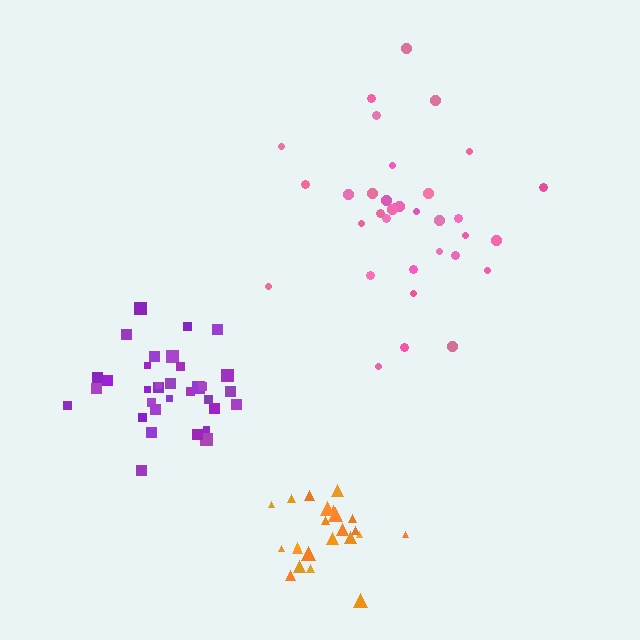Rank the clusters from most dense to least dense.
purple, orange, pink.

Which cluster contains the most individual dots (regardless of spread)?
Pink (34).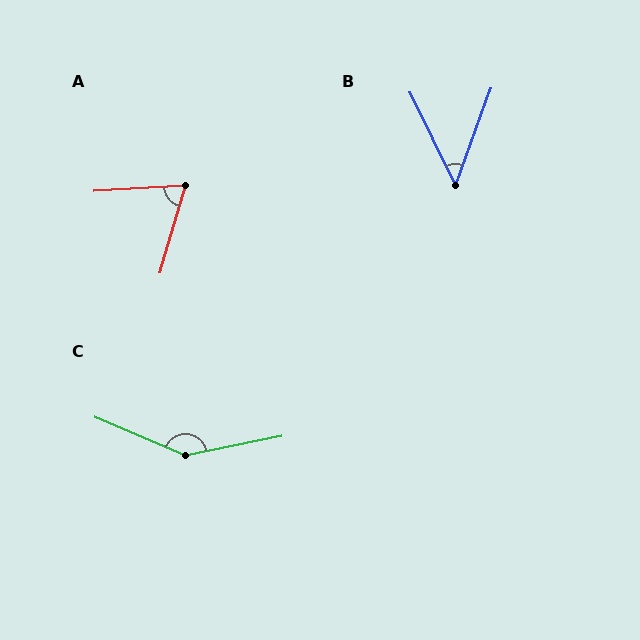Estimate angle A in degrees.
Approximately 70 degrees.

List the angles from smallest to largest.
B (46°), A (70°), C (145°).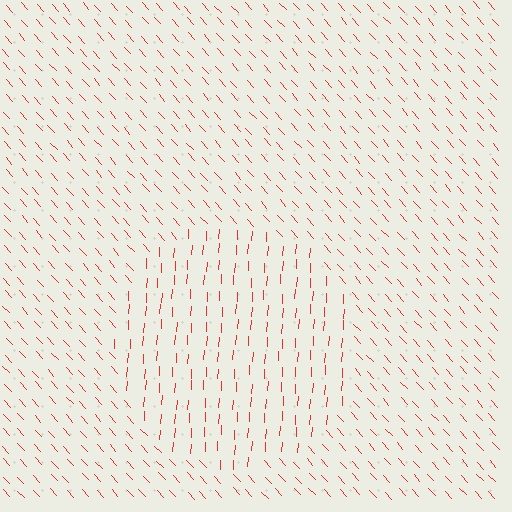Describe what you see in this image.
The image is filled with small red line segments. A circle region in the image has lines oriented differently from the surrounding lines, creating a visible texture boundary.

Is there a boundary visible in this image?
Yes, there is a texture boundary formed by a change in line orientation.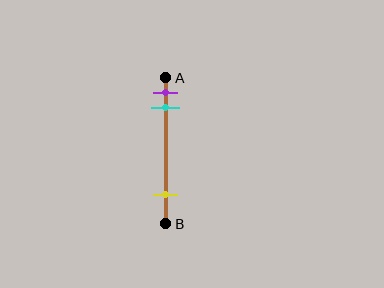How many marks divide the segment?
There are 3 marks dividing the segment.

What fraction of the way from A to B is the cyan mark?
The cyan mark is approximately 20% (0.2) of the way from A to B.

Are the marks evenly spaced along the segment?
No, the marks are not evenly spaced.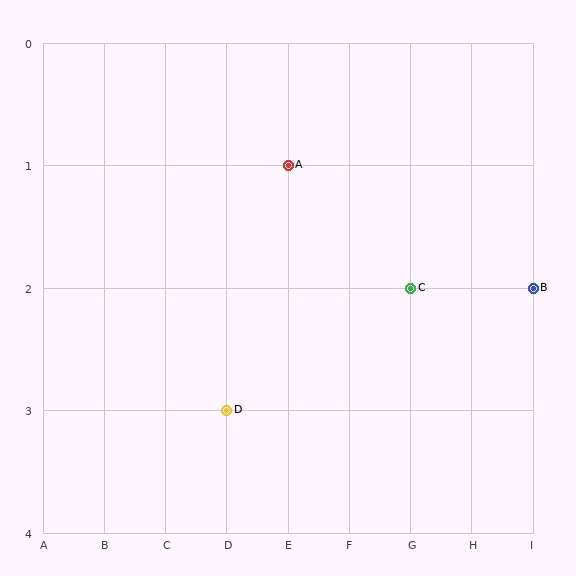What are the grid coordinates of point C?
Point C is at grid coordinates (G, 2).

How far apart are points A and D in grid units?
Points A and D are 1 column and 2 rows apart (about 2.2 grid units diagonally).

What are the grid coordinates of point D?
Point D is at grid coordinates (D, 3).